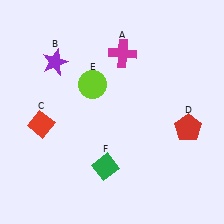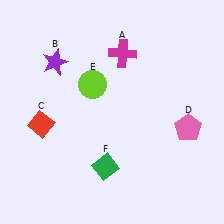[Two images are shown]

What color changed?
The pentagon (D) changed from red in Image 1 to pink in Image 2.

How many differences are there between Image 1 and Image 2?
There is 1 difference between the two images.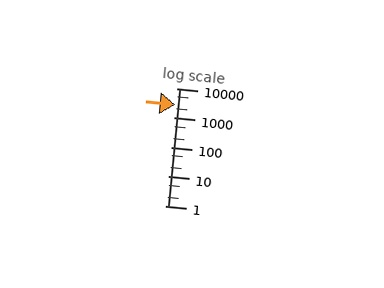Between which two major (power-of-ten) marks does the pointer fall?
The pointer is between 1000 and 10000.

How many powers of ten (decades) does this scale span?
The scale spans 4 decades, from 1 to 10000.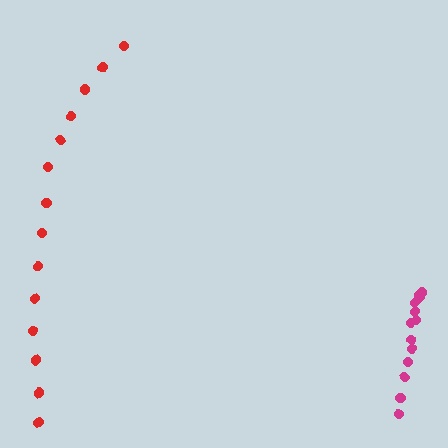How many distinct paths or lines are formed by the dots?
There are 2 distinct paths.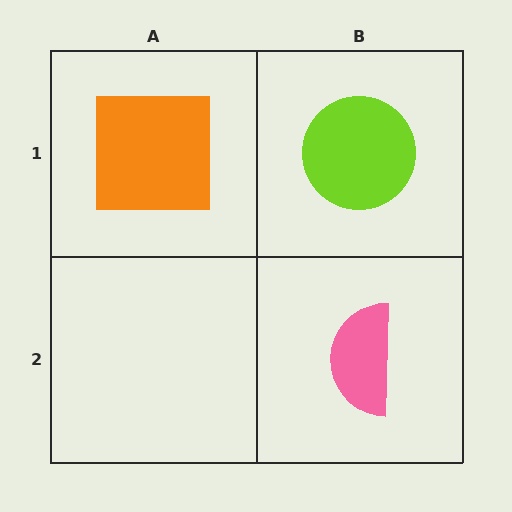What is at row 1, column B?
A lime circle.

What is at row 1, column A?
An orange square.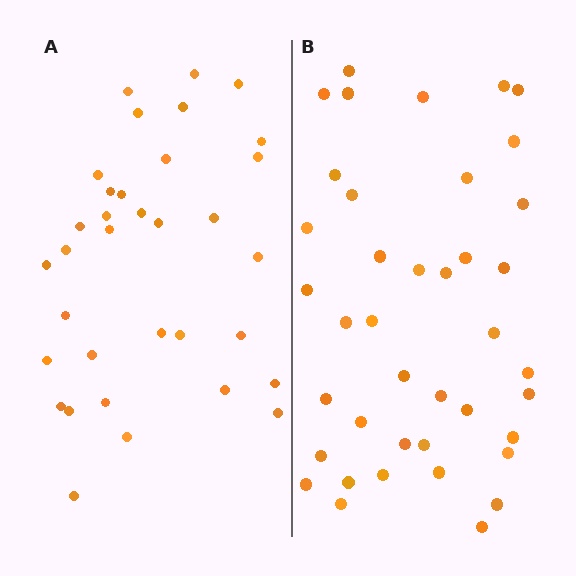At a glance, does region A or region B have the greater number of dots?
Region B (the right region) has more dots.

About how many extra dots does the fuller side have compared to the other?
Region B has about 6 more dots than region A.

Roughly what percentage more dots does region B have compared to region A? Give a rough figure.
About 20% more.